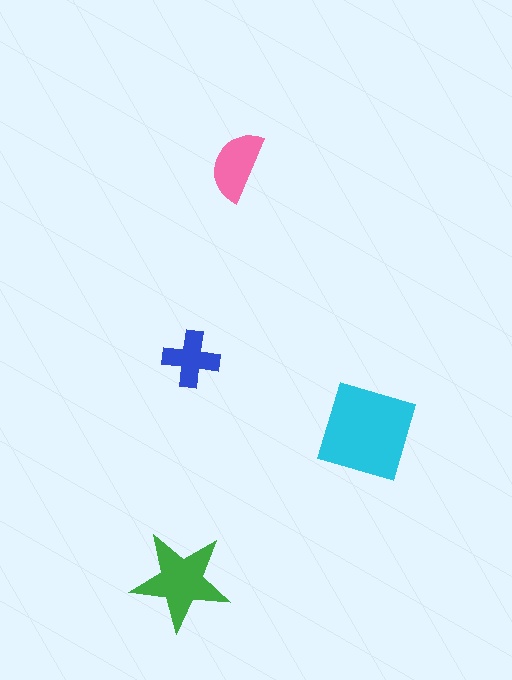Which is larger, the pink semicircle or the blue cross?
The pink semicircle.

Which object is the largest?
The cyan diamond.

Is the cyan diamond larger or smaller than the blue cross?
Larger.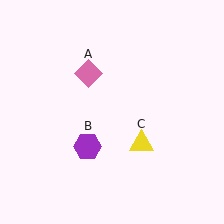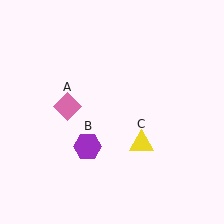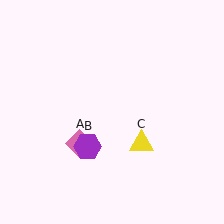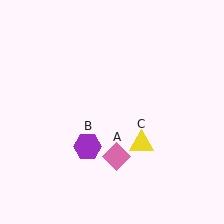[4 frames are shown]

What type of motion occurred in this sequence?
The pink diamond (object A) rotated counterclockwise around the center of the scene.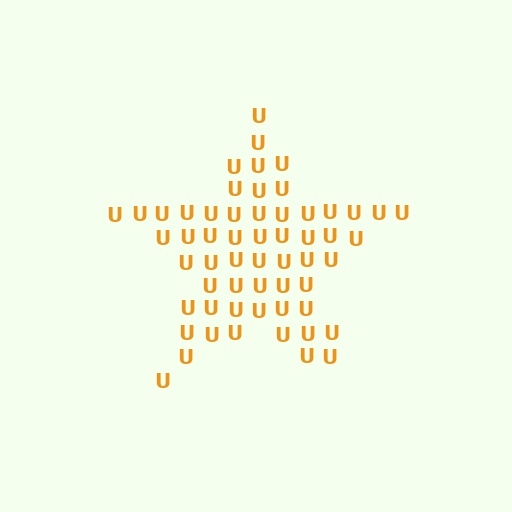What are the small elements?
The small elements are letter U's.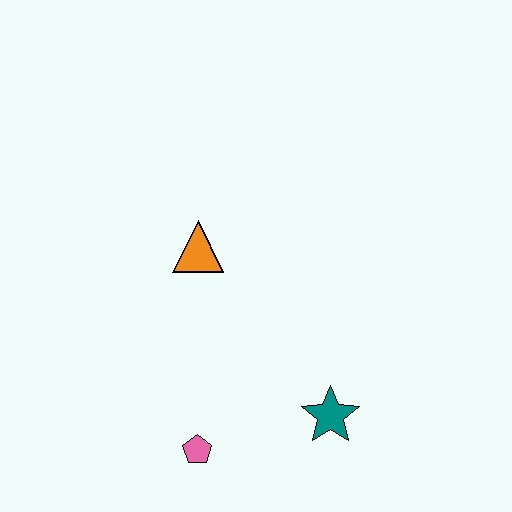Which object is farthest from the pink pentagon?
The orange triangle is farthest from the pink pentagon.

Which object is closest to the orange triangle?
The pink pentagon is closest to the orange triangle.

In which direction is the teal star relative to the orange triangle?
The teal star is below the orange triangle.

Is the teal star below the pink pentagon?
No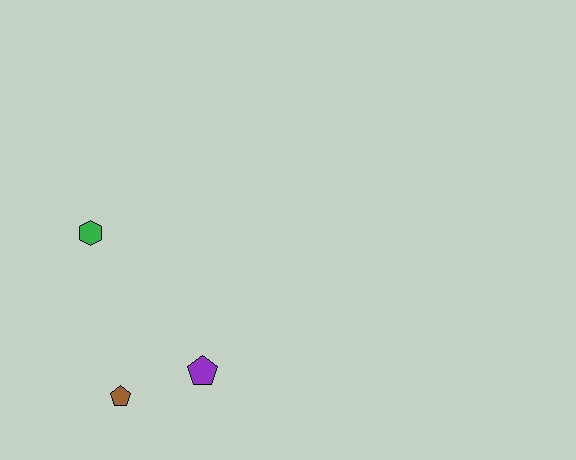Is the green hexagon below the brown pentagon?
No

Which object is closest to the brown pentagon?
The purple pentagon is closest to the brown pentagon.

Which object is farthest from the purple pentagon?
The green hexagon is farthest from the purple pentagon.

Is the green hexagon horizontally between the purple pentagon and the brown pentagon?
No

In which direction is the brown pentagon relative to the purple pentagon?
The brown pentagon is to the left of the purple pentagon.